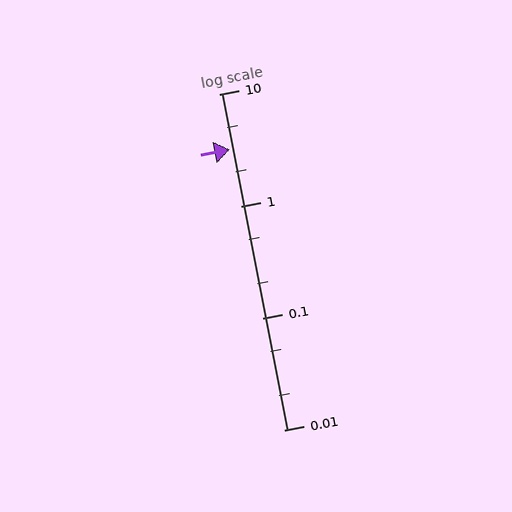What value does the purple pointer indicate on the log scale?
The pointer indicates approximately 3.2.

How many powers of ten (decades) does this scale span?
The scale spans 3 decades, from 0.01 to 10.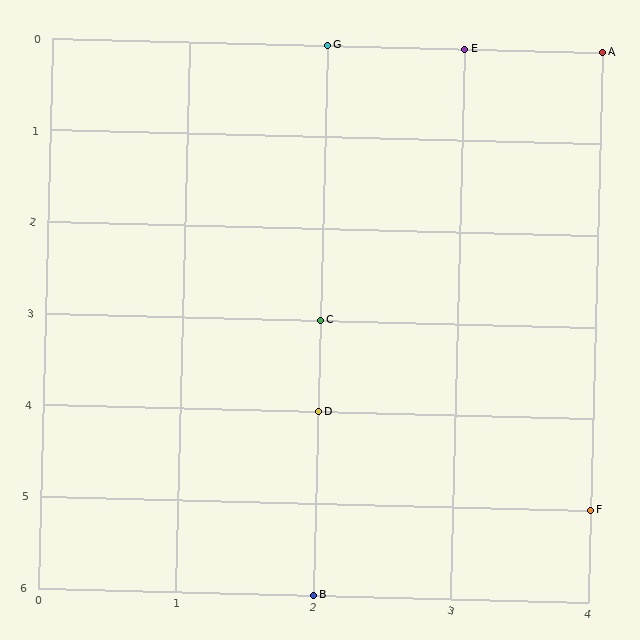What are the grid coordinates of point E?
Point E is at grid coordinates (3, 0).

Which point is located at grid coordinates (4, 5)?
Point F is at (4, 5).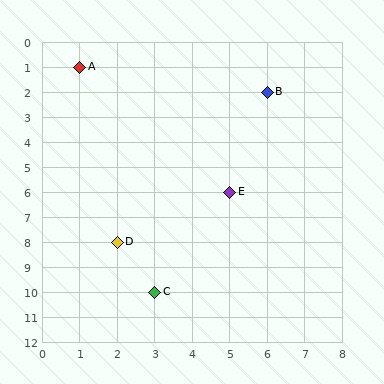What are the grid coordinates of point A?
Point A is at grid coordinates (1, 1).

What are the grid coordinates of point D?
Point D is at grid coordinates (2, 8).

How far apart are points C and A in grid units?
Points C and A are 2 columns and 9 rows apart (about 9.2 grid units diagonally).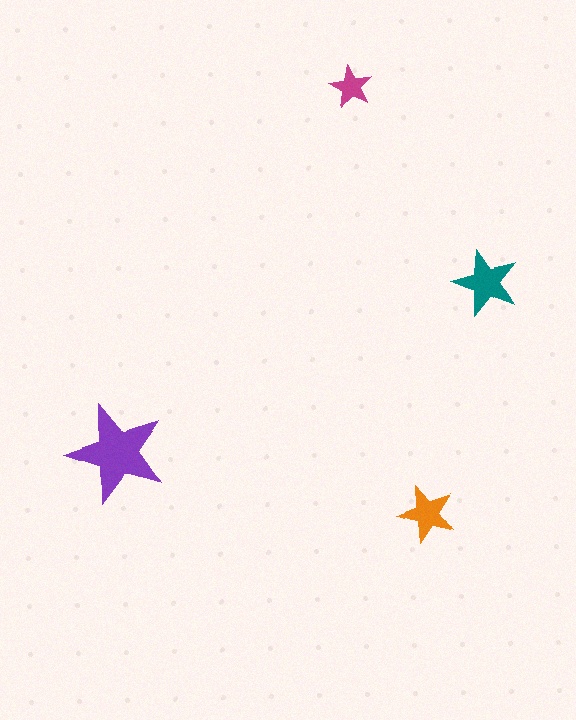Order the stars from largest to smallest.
the purple one, the teal one, the orange one, the magenta one.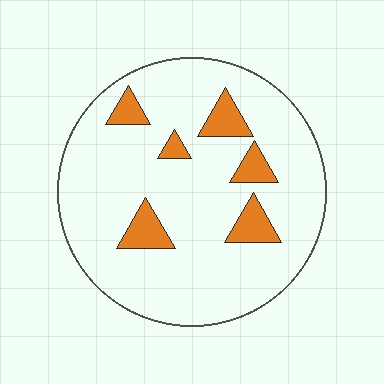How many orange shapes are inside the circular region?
6.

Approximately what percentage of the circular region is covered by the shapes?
Approximately 10%.